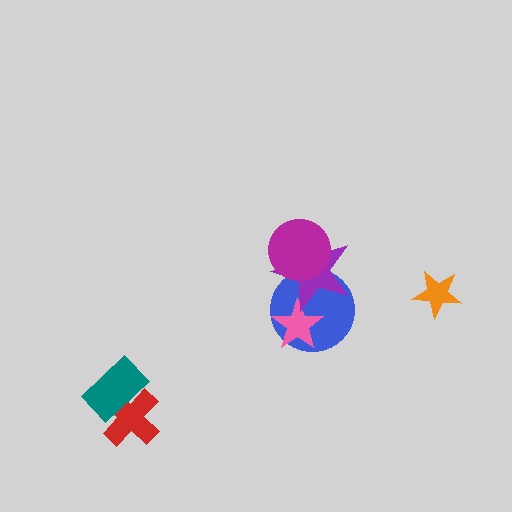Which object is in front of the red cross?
The teal rectangle is in front of the red cross.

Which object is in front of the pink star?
The purple star is in front of the pink star.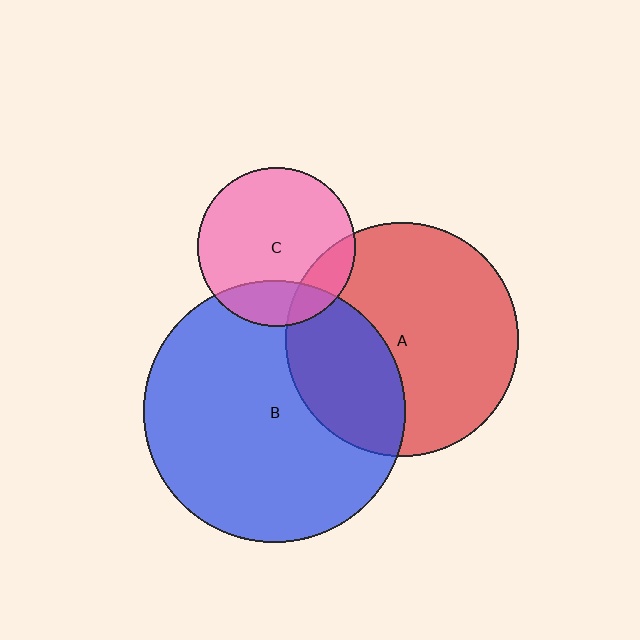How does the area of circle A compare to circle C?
Approximately 2.2 times.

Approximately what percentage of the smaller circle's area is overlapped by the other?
Approximately 15%.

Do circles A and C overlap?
Yes.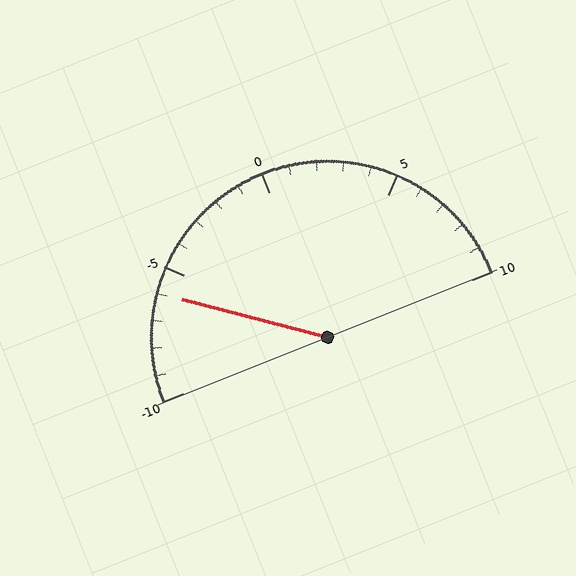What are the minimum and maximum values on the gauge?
The gauge ranges from -10 to 10.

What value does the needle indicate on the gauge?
The needle indicates approximately -6.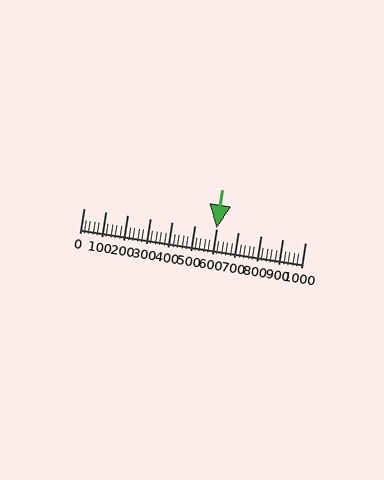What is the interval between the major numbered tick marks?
The major tick marks are spaced 100 units apart.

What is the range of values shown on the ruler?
The ruler shows values from 0 to 1000.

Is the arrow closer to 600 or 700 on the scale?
The arrow is closer to 600.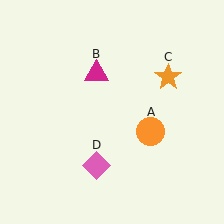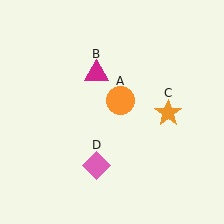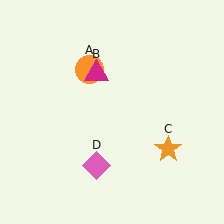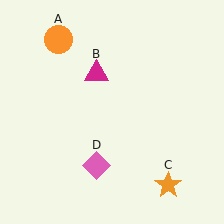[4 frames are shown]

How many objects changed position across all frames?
2 objects changed position: orange circle (object A), orange star (object C).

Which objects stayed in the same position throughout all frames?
Magenta triangle (object B) and pink diamond (object D) remained stationary.